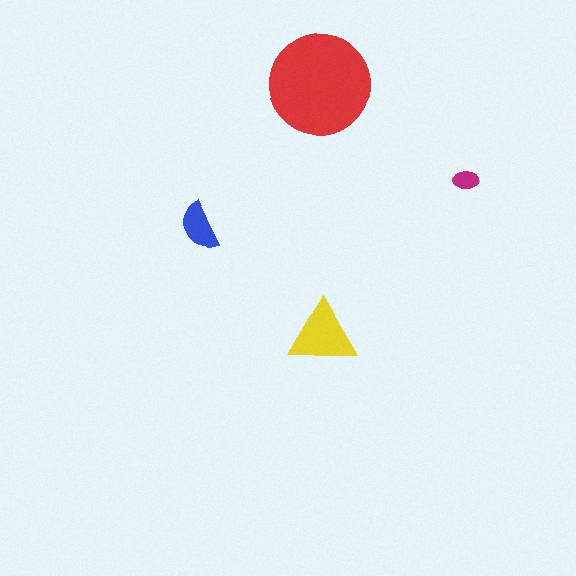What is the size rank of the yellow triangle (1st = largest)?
2nd.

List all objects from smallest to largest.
The magenta ellipse, the blue semicircle, the yellow triangle, the red circle.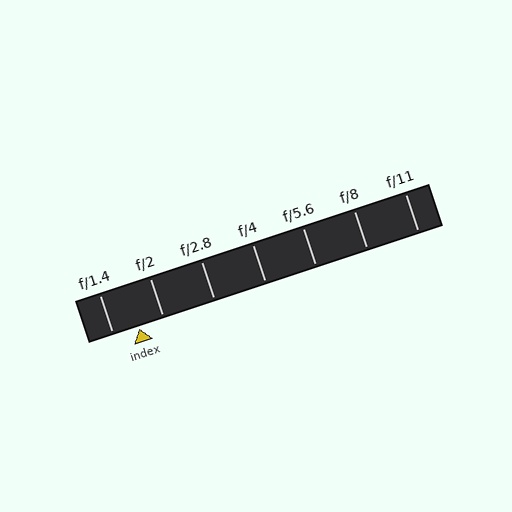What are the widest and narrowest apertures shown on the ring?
The widest aperture shown is f/1.4 and the narrowest is f/11.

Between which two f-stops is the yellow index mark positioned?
The index mark is between f/1.4 and f/2.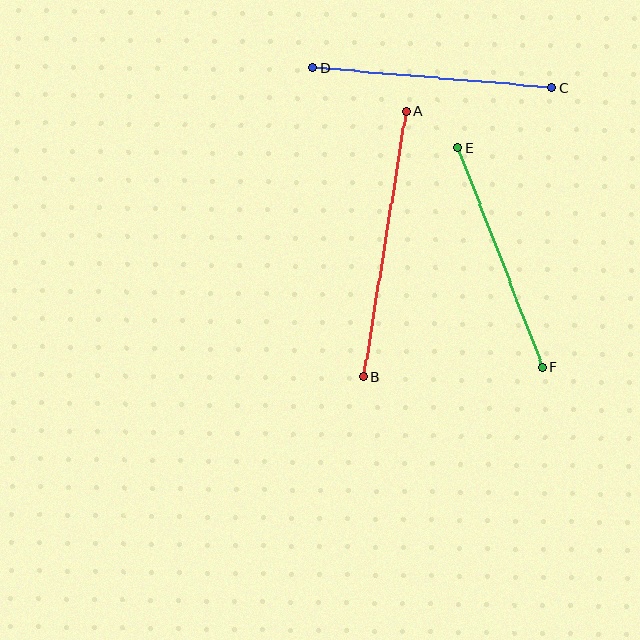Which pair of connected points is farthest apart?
Points A and B are farthest apart.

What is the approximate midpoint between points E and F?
The midpoint is at approximately (501, 257) pixels.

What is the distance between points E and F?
The distance is approximately 236 pixels.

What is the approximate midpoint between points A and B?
The midpoint is at approximately (385, 244) pixels.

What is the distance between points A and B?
The distance is approximately 268 pixels.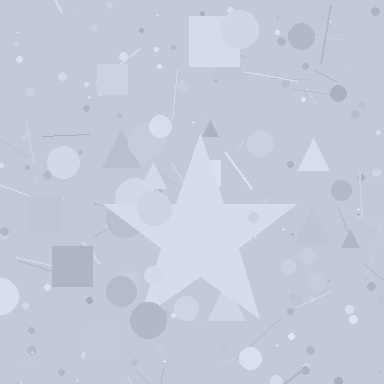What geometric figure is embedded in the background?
A star is embedded in the background.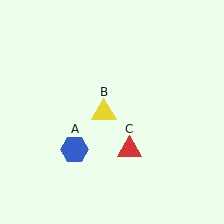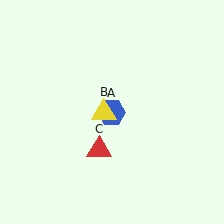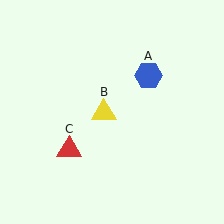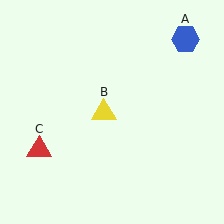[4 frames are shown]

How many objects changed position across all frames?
2 objects changed position: blue hexagon (object A), red triangle (object C).